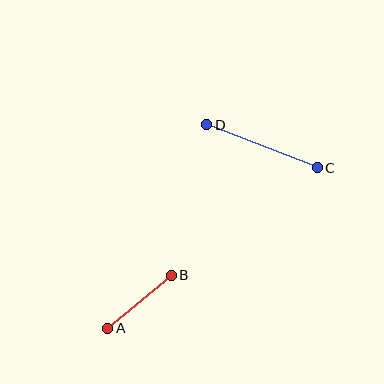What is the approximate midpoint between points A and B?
The midpoint is at approximately (139, 302) pixels.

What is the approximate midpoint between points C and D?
The midpoint is at approximately (262, 146) pixels.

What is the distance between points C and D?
The distance is approximately 119 pixels.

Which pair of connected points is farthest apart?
Points C and D are farthest apart.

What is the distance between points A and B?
The distance is approximately 83 pixels.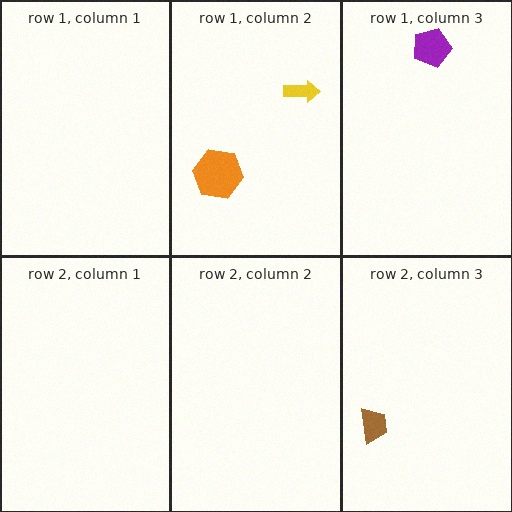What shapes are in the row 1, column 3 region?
The purple pentagon.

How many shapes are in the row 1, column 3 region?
1.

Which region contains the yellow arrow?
The row 1, column 2 region.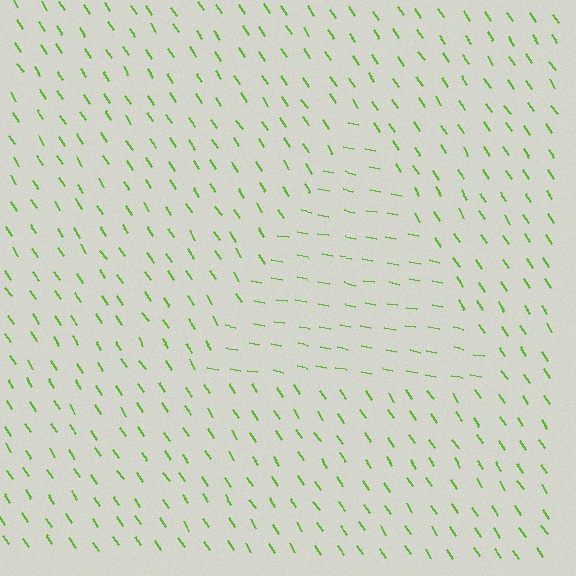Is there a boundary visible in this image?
Yes, there is a texture boundary formed by a change in line orientation.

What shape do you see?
I see a triangle.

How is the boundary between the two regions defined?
The boundary is defined purely by a change in line orientation (approximately 45 degrees difference). All lines are the same color and thickness.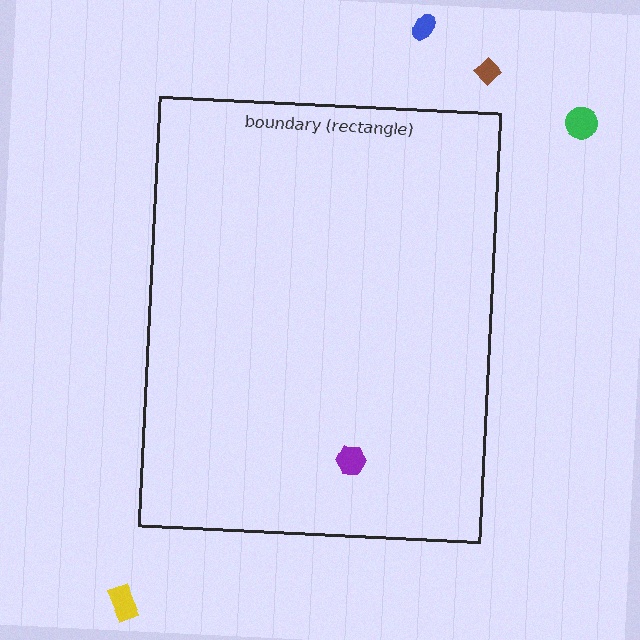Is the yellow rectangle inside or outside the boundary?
Outside.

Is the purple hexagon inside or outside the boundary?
Inside.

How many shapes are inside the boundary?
1 inside, 4 outside.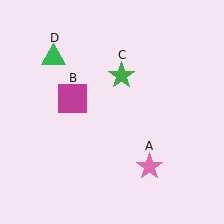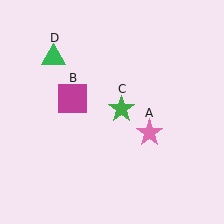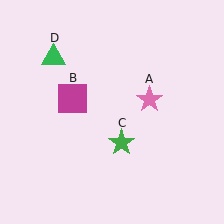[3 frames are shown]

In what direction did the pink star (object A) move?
The pink star (object A) moved up.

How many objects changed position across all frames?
2 objects changed position: pink star (object A), green star (object C).